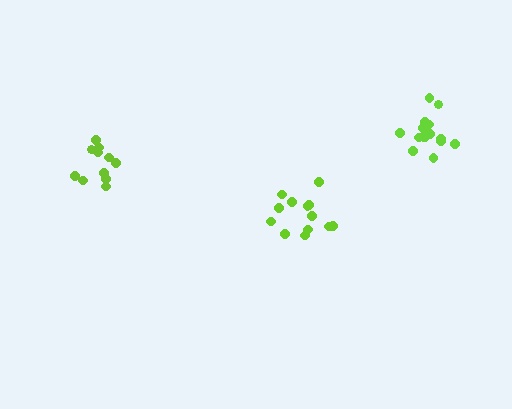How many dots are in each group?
Group 1: 13 dots, Group 2: 11 dots, Group 3: 15 dots (39 total).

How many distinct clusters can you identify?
There are 3 distinct clusters.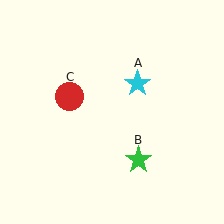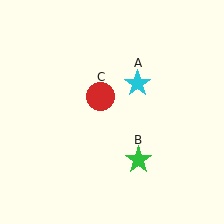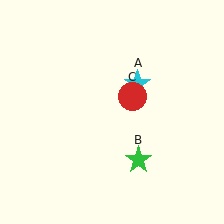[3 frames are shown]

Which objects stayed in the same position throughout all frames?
Cyan star (object A) and green star (object B) remained stationary.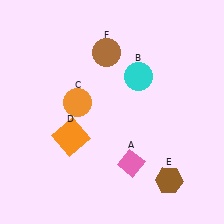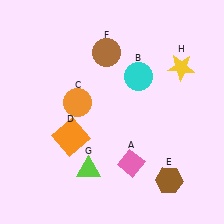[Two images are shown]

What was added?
A lime triangle (G), a yellow star (H) were added in Image 2.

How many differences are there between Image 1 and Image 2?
There are 2 differences between the two images.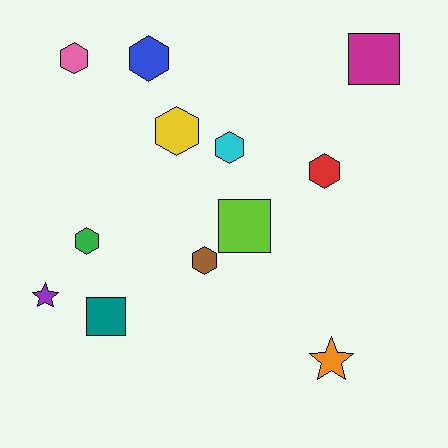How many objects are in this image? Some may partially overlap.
There are 12 objects.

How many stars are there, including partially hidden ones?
There are 2 stars.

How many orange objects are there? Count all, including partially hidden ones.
There is 1 orange object.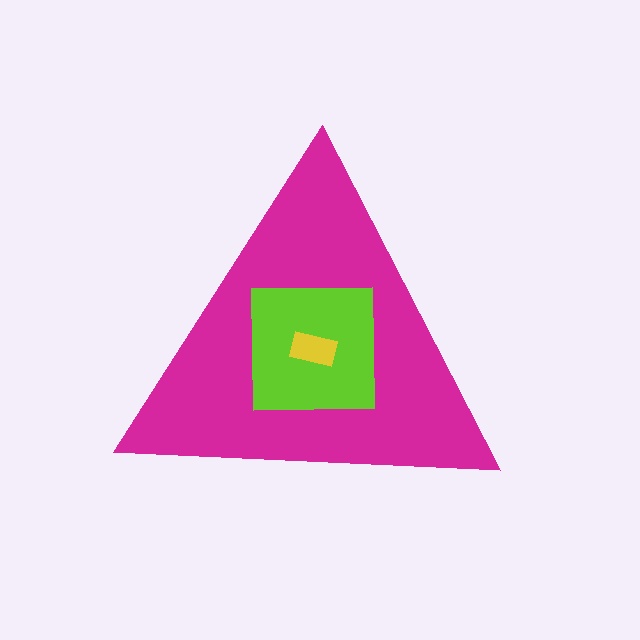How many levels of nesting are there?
3.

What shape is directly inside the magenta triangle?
The lime square.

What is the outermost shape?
The magenta triangle.